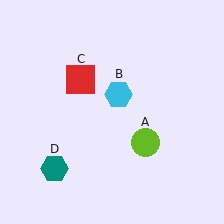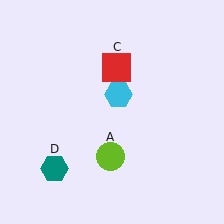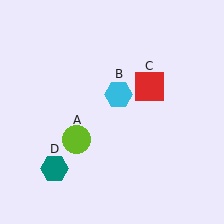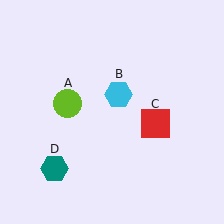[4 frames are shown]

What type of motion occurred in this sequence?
The lime circle (object A), red square (object C) rotated clockwise around the center of the scene.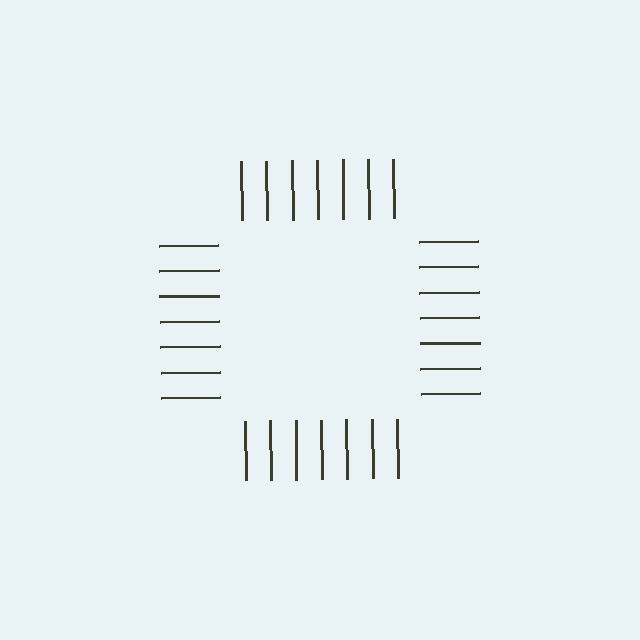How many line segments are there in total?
28 — 7 along each of the 4 edges.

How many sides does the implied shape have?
4 sides — the line-ends trace a square.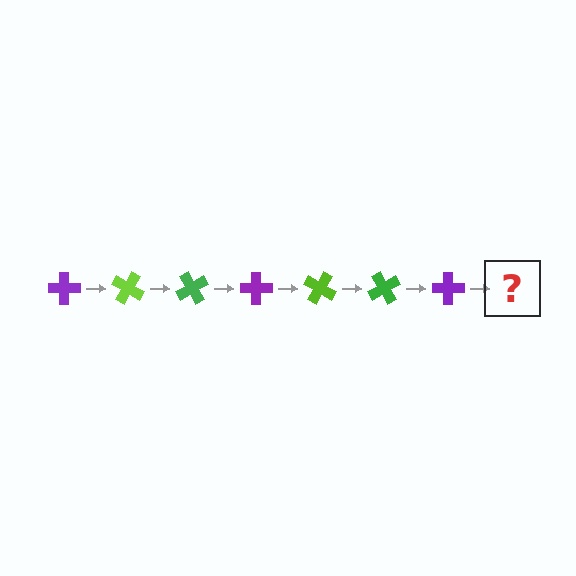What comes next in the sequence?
The next element should be a lime cross, rotated 210 degrees from the start.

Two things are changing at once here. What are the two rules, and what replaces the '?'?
The two rules are that it rotates 30 degrees each step and the color cycles through purple, lime, and green. The '?' should be a lime cross, rotated 210 degrees from the start.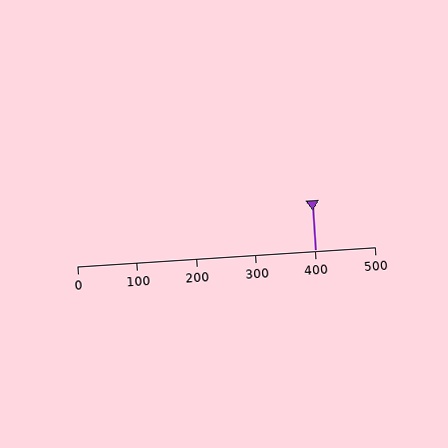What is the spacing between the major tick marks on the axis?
The major ticks are spaced 100 apart.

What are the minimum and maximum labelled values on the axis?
The axis runs from 0 to 500.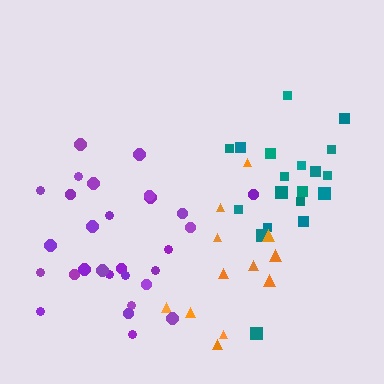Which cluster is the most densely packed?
Purple.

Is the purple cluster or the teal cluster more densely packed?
Purple.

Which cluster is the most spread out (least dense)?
Teal.